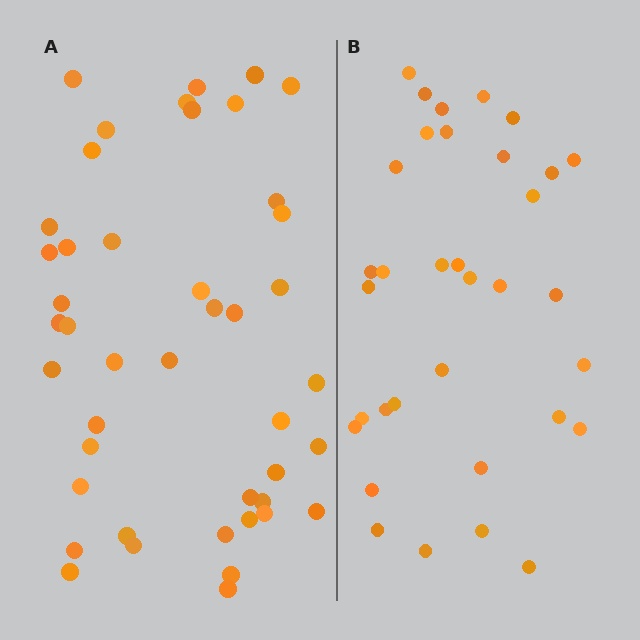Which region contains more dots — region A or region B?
Region A (the left region) has more dots.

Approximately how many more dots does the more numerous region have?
Region A has roughly 10 or so more dots than region B.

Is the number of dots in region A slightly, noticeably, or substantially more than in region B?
Region A has noticeably more, but not dramatically so. The ratio is roughly 1.3 to 1.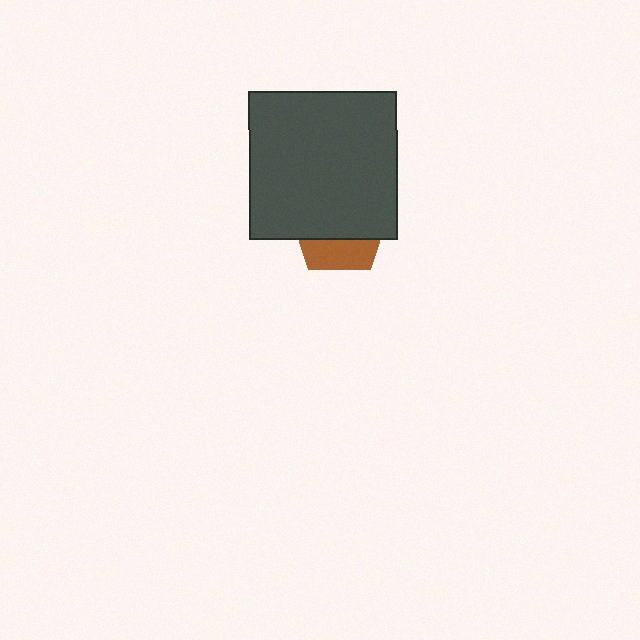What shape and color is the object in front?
The object in front is a dark gray square.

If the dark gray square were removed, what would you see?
You would see the complete brown pentagon.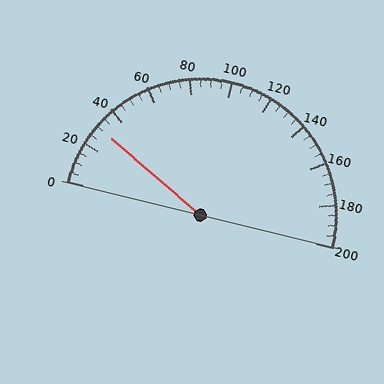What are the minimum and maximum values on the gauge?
The gauge ranges from 0 to 200.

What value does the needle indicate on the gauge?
The needle indicates approximately 30.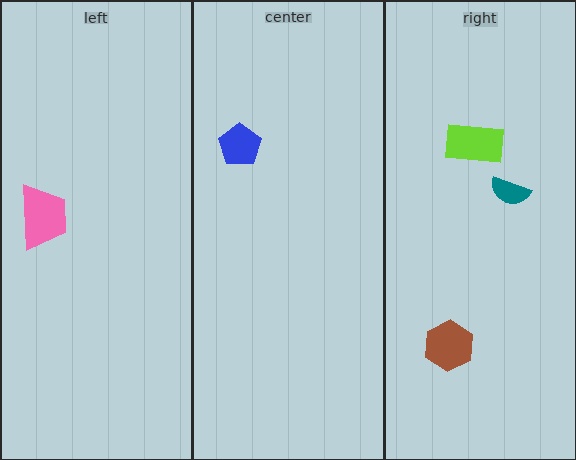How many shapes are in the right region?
3.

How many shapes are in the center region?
1.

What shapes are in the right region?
The lime rectangle, the teal semicircle, the brown hexagon.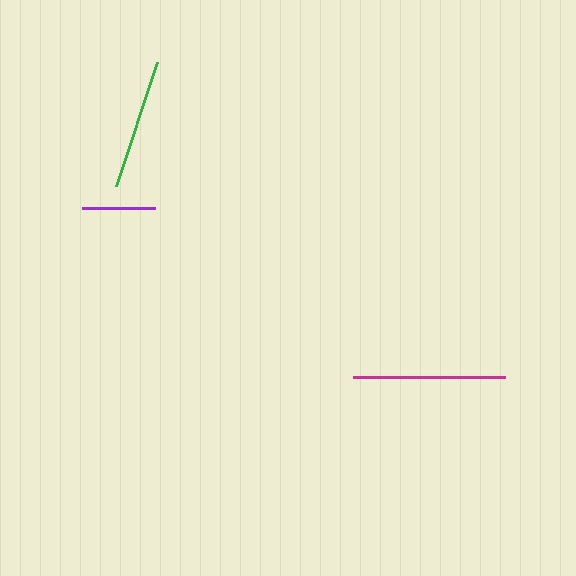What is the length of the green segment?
The green segment is approximately 130 pixels long.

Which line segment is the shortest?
The purple line is the shortest at approximately 73 pixels.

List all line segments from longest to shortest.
From longest to shortest: magenta, green, purple.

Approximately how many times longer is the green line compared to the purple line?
The green line is approximately 1.8 times the length of the purple line.